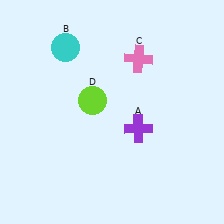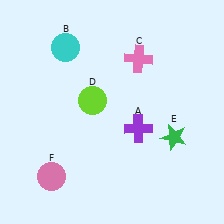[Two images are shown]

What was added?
A green star (E), a pink circle (F) were added in Image 2.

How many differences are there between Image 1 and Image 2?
There are 2 differences between the two images.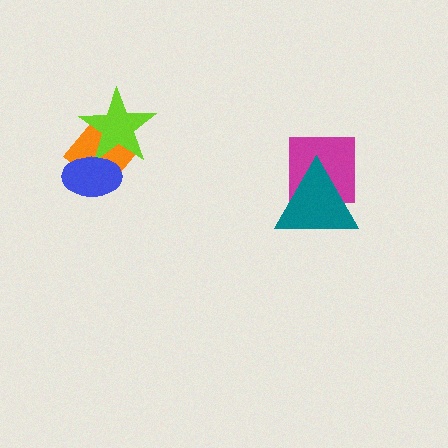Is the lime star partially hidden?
Yes, it is partially covered by another shape.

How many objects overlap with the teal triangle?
1 object overlaps with the teal triangle.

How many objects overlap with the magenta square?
1 object overlaps with the magenta square.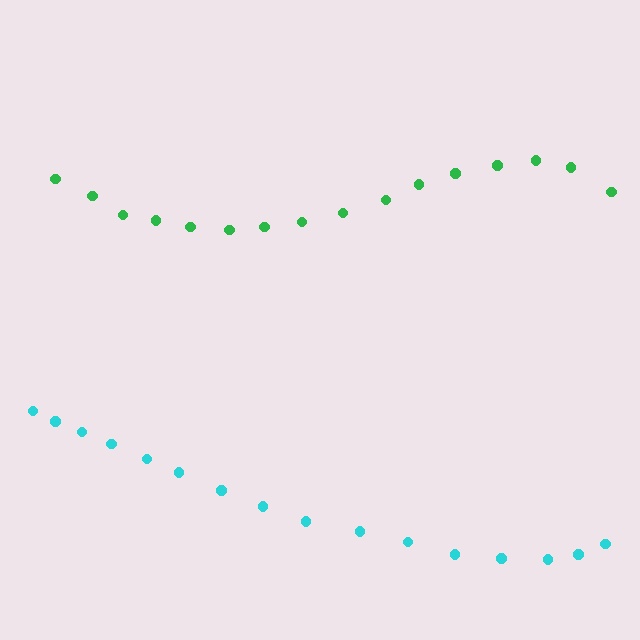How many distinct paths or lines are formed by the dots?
There are 2 distinct paths.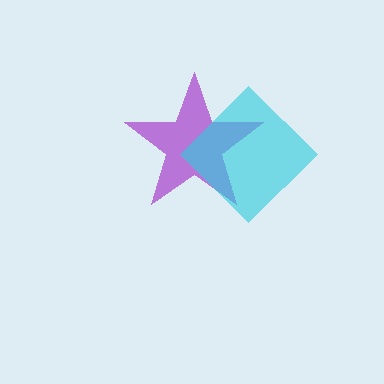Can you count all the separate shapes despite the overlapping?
Yes, there are 2 separate shapes.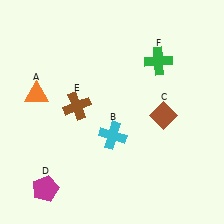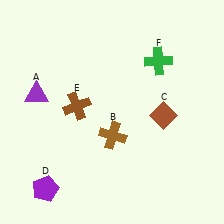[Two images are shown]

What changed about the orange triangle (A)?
In Image 1, A is orange. In Image 2, it changed to purple.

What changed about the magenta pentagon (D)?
In Image 1, D is magenta. In Image 2, it changed to purple.